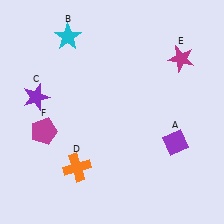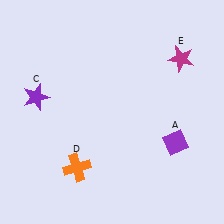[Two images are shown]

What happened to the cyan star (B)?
The cyan star (B) was removed in Image 2. It was in the top-left area of Image 1.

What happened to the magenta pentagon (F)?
The magenta pentagon (F) was removed in Image 2. It was in the bottom-left area of Image 1.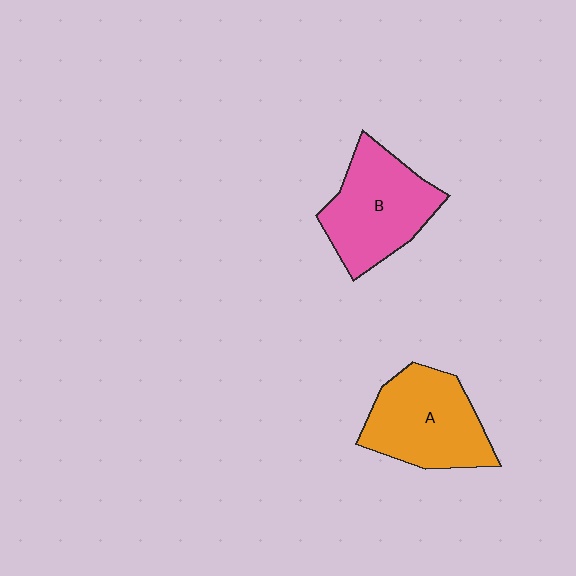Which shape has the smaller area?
Shape B (pink).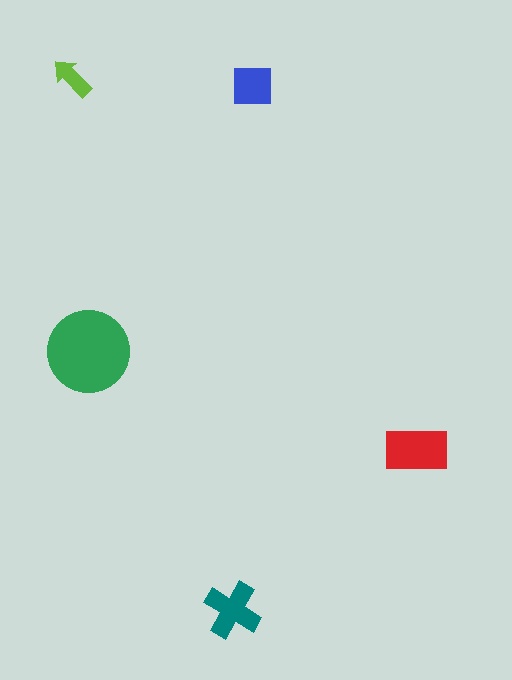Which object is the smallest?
The lime arrow.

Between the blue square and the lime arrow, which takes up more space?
The blue square.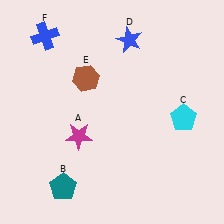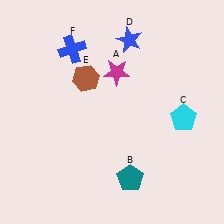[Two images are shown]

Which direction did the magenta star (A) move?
The magenta star (A) moved up.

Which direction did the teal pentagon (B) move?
The teal pentagon (B) moved right.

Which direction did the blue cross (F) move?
The blue cross (F) moved right.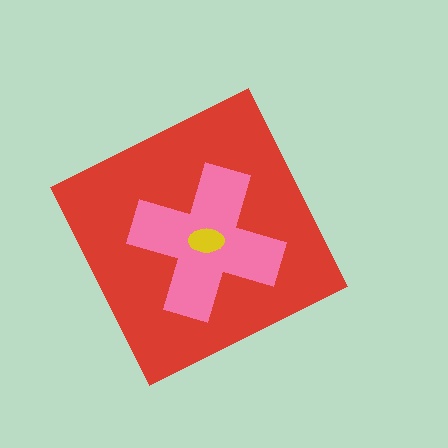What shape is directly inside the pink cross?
The yellow ellipse.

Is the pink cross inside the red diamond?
Yes.